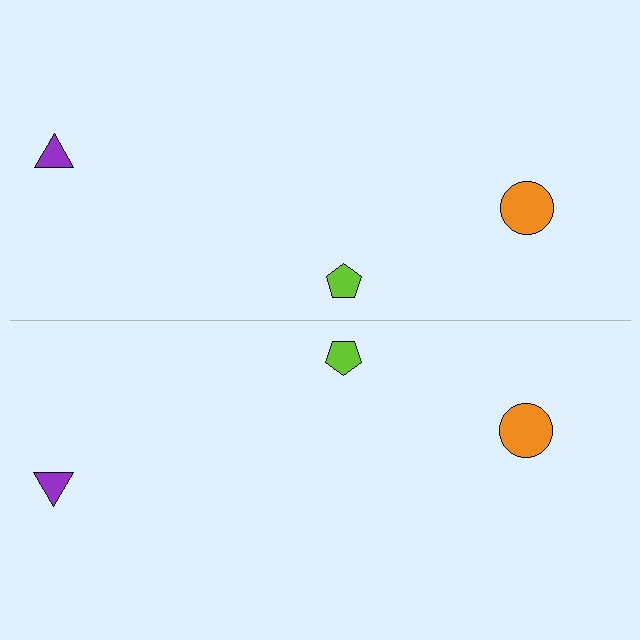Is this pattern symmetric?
Yes, this pattern has bilateral (reflection) symmetry.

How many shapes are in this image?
There are 6 shapes in this image.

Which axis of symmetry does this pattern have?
The pattern has a horizontal axis of symmetry running through the center of the image.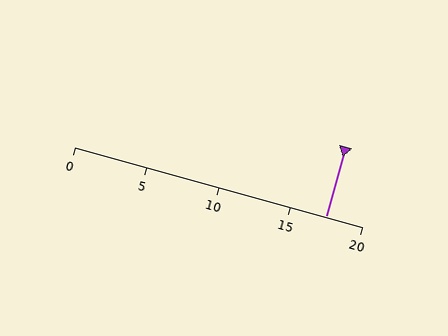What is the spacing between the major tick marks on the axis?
The major ticks are spaced 5 apart.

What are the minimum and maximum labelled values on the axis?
The axis runs from 0 to 20.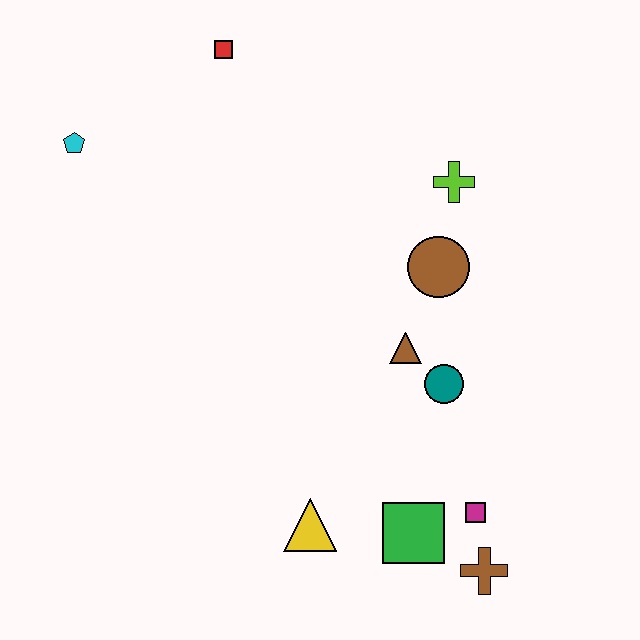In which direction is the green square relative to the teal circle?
The green square is below the teal circle.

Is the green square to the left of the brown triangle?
No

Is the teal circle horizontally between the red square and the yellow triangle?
No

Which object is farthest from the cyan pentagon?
The brown cross is farthest from the cyan pentagon.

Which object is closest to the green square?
The magenta square is closest to the green square.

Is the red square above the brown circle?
Yes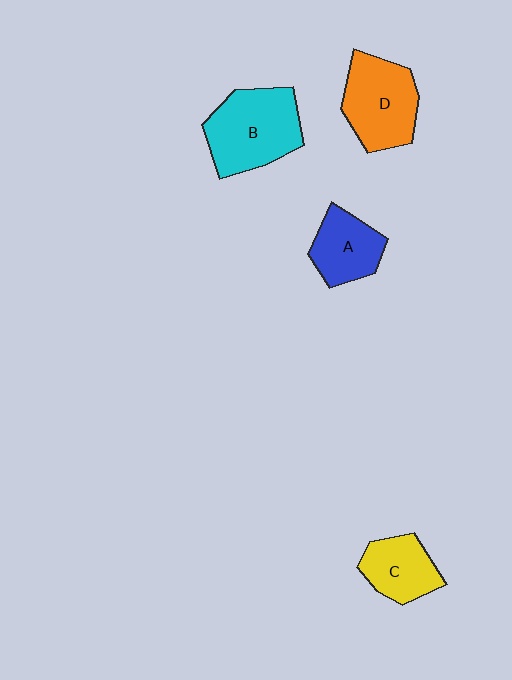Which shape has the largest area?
Shape B (cyan).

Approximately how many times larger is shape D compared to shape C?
Approximately 1.4 times.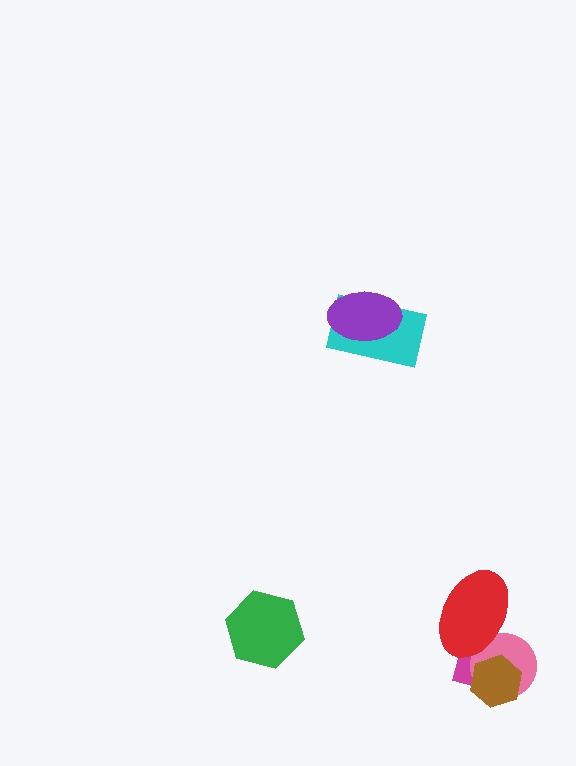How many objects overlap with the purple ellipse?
1 object overlaps with the purple ellipse.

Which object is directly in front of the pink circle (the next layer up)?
The brown hexagon is directly in front of the pink circle.